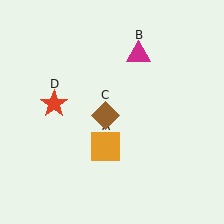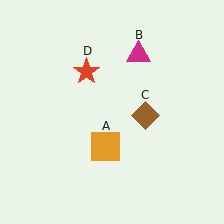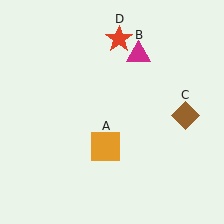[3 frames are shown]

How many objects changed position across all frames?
2 objects changed position: brown diamond (object C), red star (object D).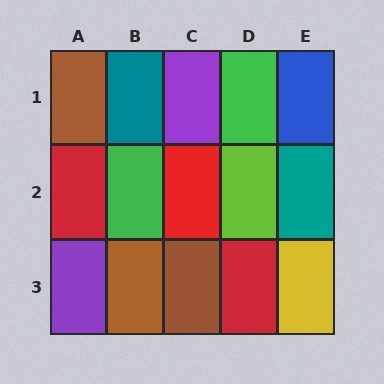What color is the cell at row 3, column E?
Yellow.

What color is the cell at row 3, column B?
Brown.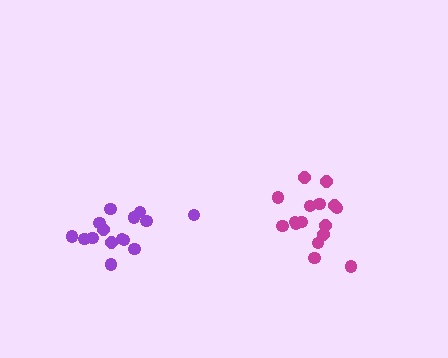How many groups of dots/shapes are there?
There are 2 groups.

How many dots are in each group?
Group 1: 15 dots, Group 2: 16 dots (31 total).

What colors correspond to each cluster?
The clusters are colored: purple, magenta.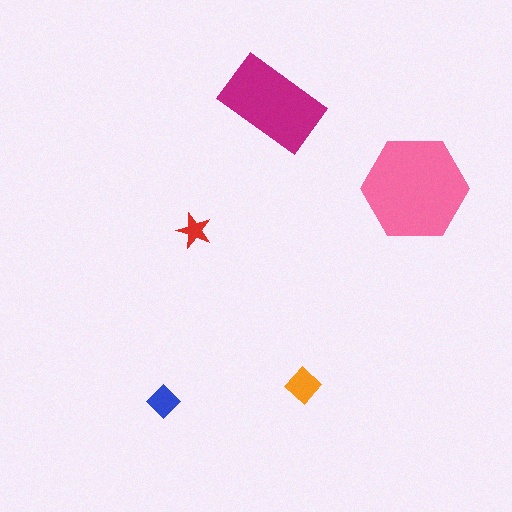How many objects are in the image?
There are 5 objects in the image.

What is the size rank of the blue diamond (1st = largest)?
4th.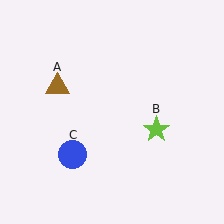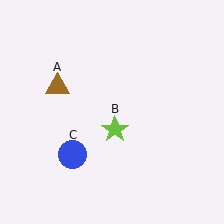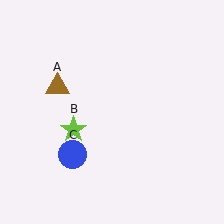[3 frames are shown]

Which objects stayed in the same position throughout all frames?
Brown triangle (object A) and blue circle (object C) remained stationary.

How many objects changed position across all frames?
1 object changed position: lime star (object B).